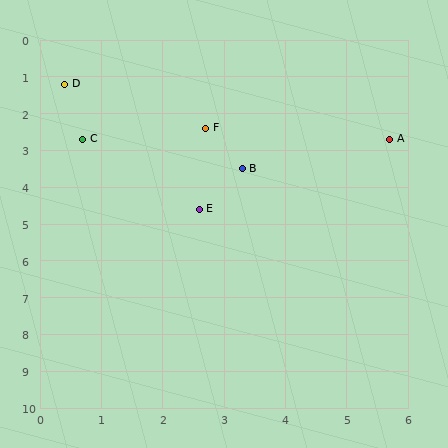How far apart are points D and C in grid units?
Points D and C are about 1.5 grid units apart.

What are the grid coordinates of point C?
Point C is at approximately (0.7, 2.7).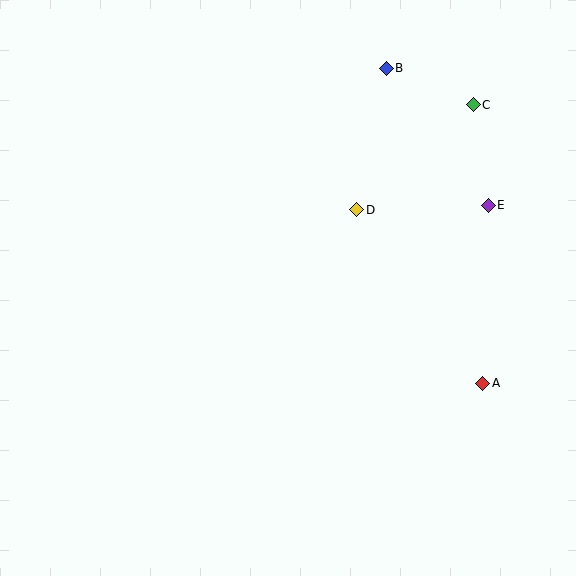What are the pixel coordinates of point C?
Point C is at (473, 105).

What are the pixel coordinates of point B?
Point B is at (386, 68).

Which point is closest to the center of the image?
Point D at (357, 210) is closest to the center.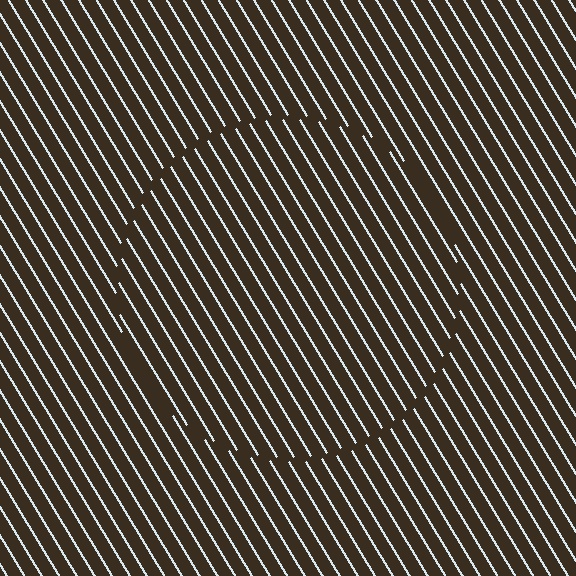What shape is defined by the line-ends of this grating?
An illusory circle. The interior of the shape contains the same grating, shifted by half a period — the contour is defined by the phase discontinuity where line-ends from the inner and outer gratings abut.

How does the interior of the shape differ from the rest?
The interior of the shape contains the same grating, shifted by half a period — the contour is defined by the phase discontinuity where line-ends from the inner and outer gratings abut.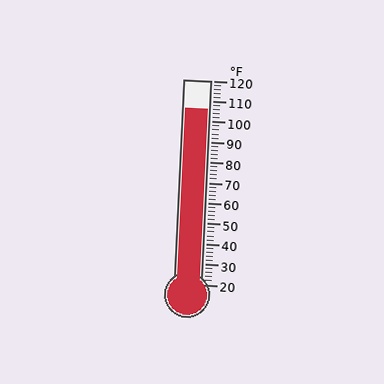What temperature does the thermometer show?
The thermometer shows approximately 106°F.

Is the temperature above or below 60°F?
The temperature is above 60°F.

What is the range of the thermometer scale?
The thermometer scale ranges from 20°F to 120°F.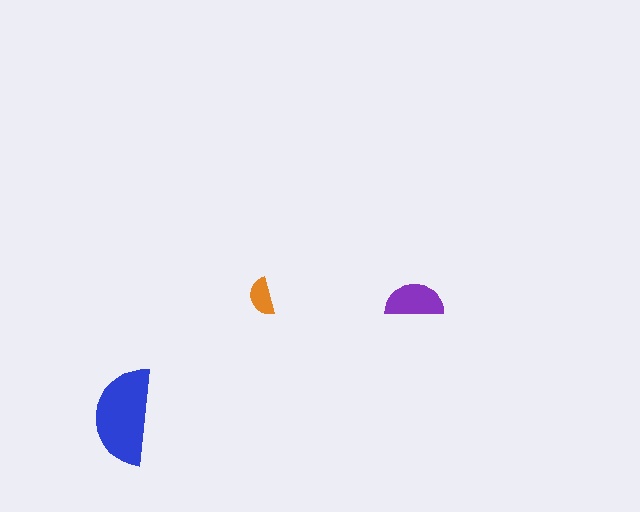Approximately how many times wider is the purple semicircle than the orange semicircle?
About 1.5 times wider.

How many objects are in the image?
There are 3 objects in the image.